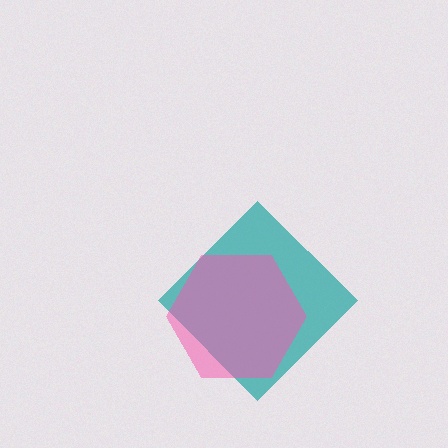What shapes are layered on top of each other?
The layered shapes are: a teal diamond, a pink hexagon.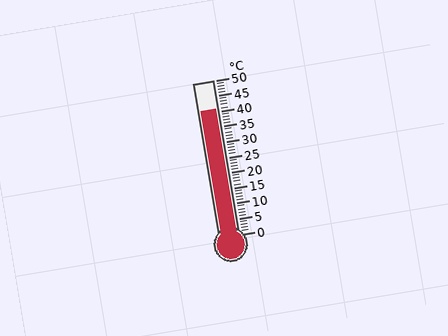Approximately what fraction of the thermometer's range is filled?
The thermometer is filled to approximately 80% of its range.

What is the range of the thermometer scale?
The thermometer scale ranges from 0°C to 50°C.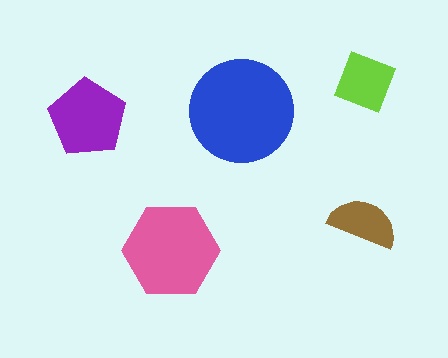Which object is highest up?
The lime diamond is topmost.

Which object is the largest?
The blue circle.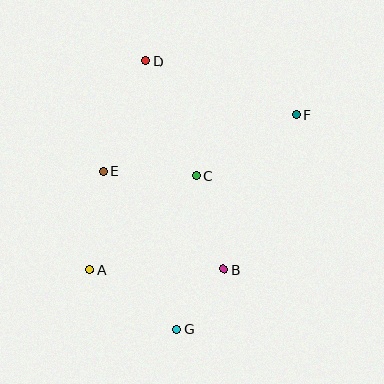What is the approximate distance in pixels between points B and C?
The distance between B and C is approximately 98 pixels.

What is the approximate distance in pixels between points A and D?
The distance between A and D is approximately 216 pixels.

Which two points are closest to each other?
Points B and G are closest to each other.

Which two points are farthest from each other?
Points D and G are farthest from each other.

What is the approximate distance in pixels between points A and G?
The distance between A and G is approximately 105 pixels.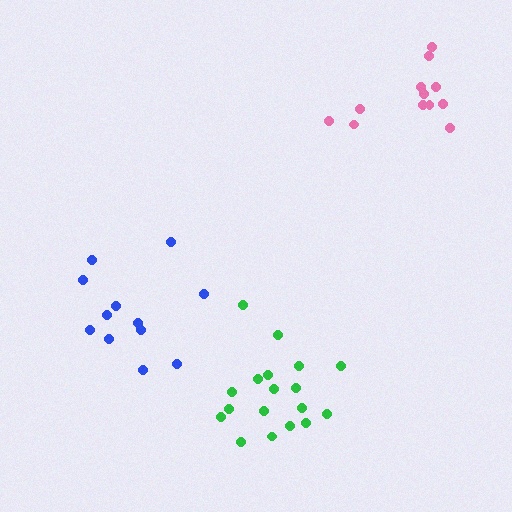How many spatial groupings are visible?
There are 3 spatial groupings.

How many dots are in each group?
Group 1: 12 dots, Group 2: 12 dots, Group 3: 18 dots (42 total).